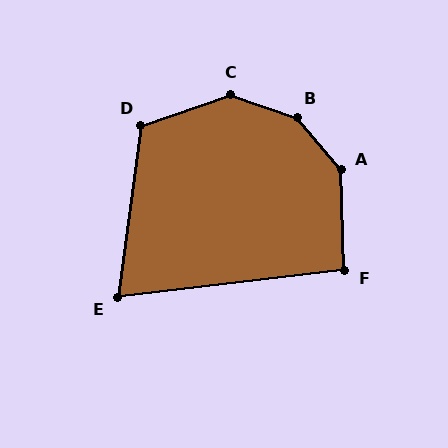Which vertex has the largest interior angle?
B, at approximately 149 degrees.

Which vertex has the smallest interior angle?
E, at approximately 76 degrees.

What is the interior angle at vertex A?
Approximately 142 degrees (obtuse).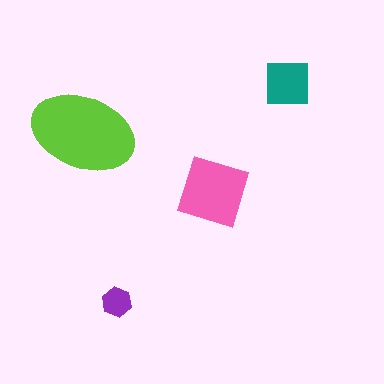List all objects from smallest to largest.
The purple hexagon, the teal square, the pink diamond, the lime ellipse.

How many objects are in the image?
There are 4 objects in the image.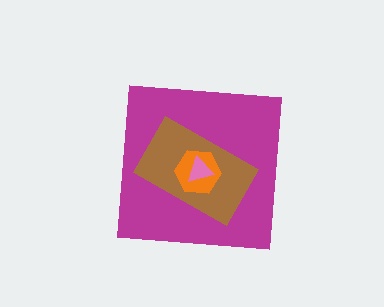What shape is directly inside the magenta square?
The brown rectangle.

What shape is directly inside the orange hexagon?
The pink triangle.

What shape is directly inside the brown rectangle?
The orange hexagon.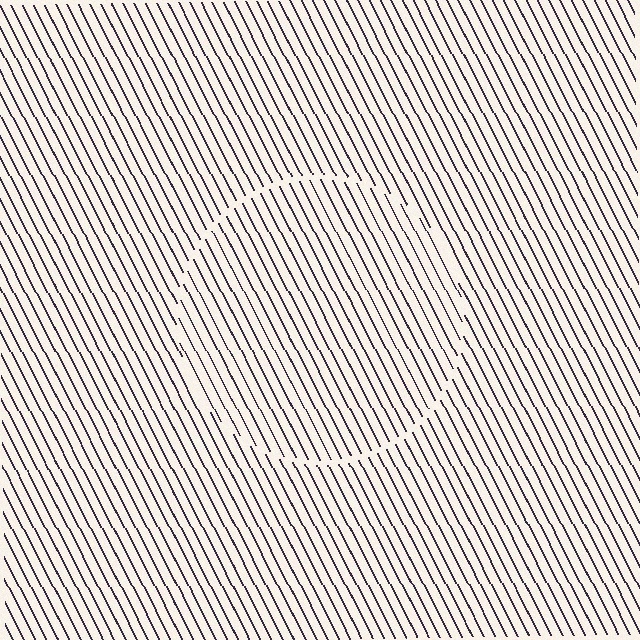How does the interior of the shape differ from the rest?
The interior of the shape contains the same grating, shifted by half a period — the contour is defined by the phase discontinuity where line-ends from the inner and outer gratings abut.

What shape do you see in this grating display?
An illusory circle. The interior of the shape contains the same grating, shifted by half a period — the contour is defined by the phase discontinuity where line-ends from the inner and outer gratings abut.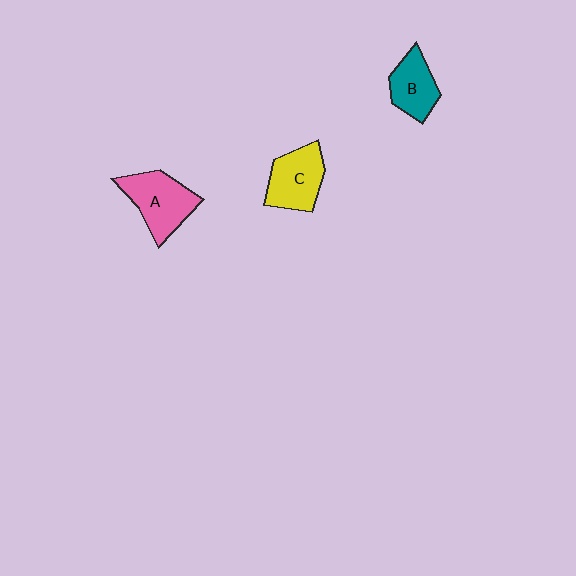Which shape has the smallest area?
Shape B (teal).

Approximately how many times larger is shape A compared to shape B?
Approximately 1.4 times.